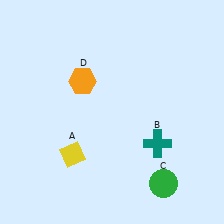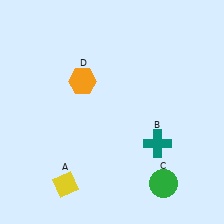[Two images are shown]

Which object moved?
The yellow diamond (A) moved down.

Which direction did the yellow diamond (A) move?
The yellow diamond (A) moved down.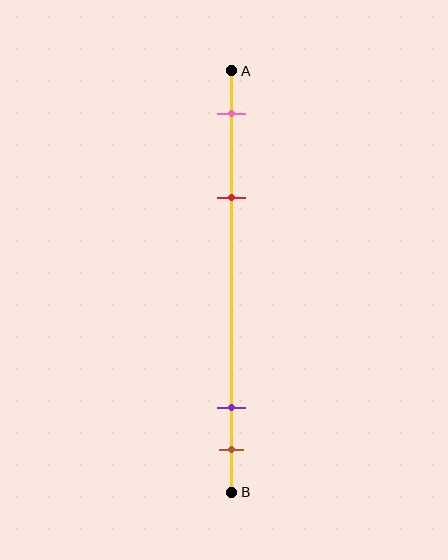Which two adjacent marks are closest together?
The purple and brown marks are the closest adjacent pair.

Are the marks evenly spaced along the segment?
No, the marks are not evenly spaced.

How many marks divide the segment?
There are 4 marks dividing the segment.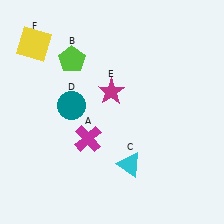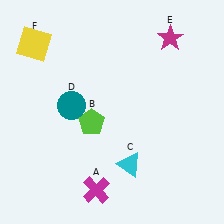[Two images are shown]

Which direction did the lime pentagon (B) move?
The lime pentagon (B) moved down.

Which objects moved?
The objects that moved are: the magenta cross (A), the lime pentagon (B), the magenta star (E).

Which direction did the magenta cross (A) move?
The magenta cross (A) moved down.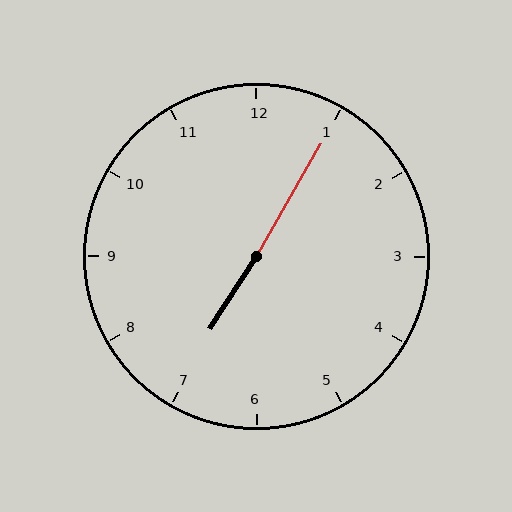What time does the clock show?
7:05.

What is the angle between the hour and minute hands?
Approximately 178 degrees.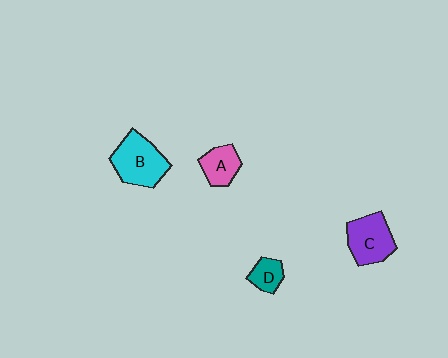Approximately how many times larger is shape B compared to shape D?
Approximately 2.4 times.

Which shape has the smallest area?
Shape D (teal).